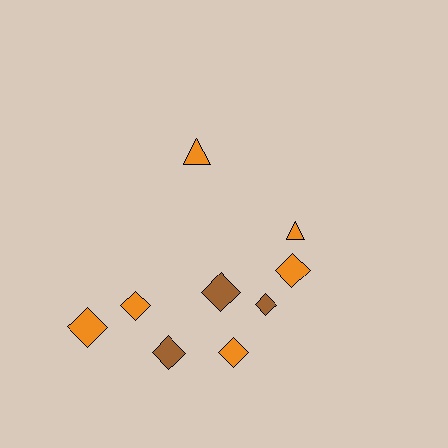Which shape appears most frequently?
Diamond, with 7 objects.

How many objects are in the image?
There are 9 objects.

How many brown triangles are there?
There are no brown triangles.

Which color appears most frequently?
Orange, with 6 objects.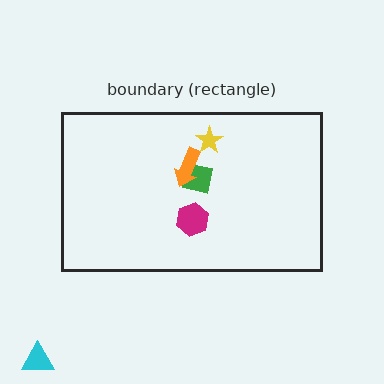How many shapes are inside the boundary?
4 inside, 1 outside.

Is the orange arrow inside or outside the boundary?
Inside.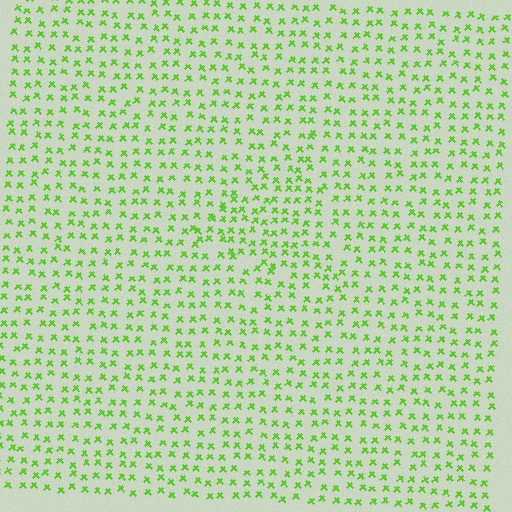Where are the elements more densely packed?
The elements are more densely packed inside the triangle boundary.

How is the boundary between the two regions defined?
The boundary is defined by a change in element density (approximately 1.4x ratio). All elements are the same color, size, and shape.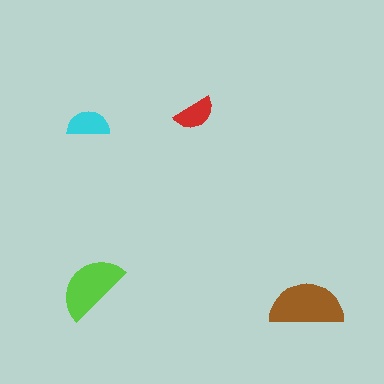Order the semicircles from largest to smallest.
the brown one, the lime one, the cyan one, the red one.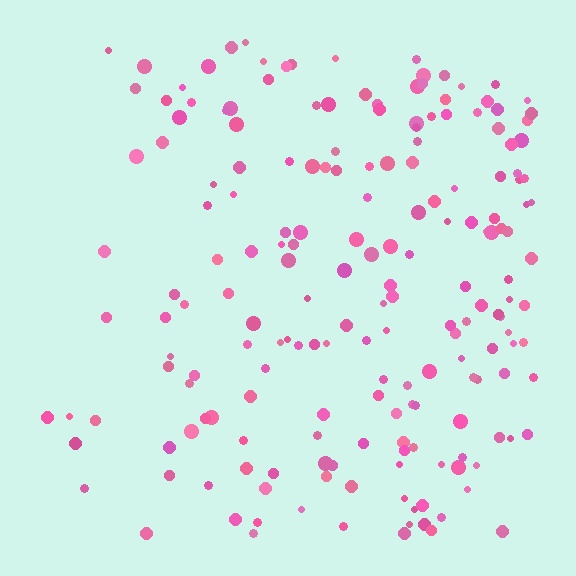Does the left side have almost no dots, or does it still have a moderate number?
Still a moderate number, just noticeably fewer than the right.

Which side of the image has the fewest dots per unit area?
The left.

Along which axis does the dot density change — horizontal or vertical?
Horizontal.